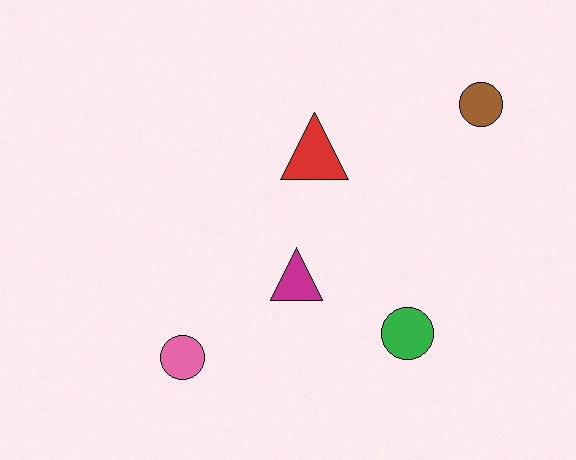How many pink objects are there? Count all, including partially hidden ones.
There is 1 pink object.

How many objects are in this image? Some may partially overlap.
There are 5 objects.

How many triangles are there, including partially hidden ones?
There are 2 triangles.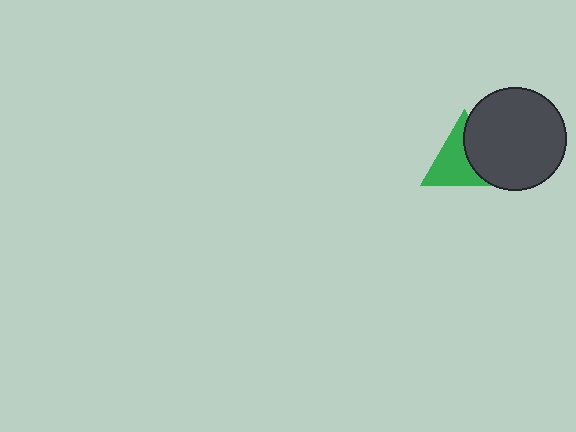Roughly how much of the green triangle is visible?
About half of it is visible (roughly 60%).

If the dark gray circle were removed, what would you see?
You would see the complete green triangle.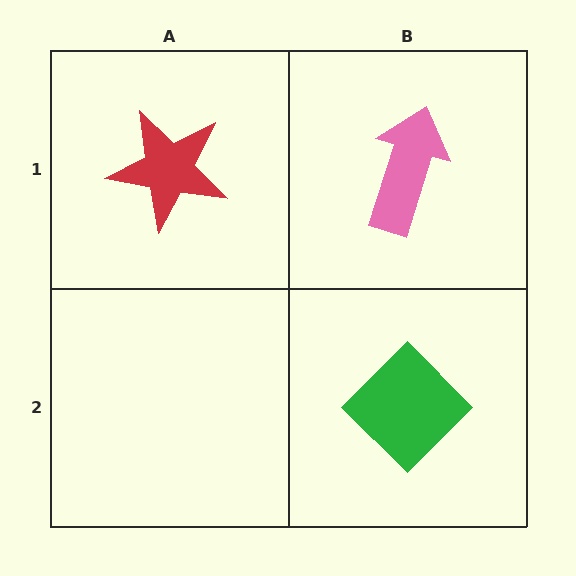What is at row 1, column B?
A pink arrow.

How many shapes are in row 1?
2 shapes.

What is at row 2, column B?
A green diamond.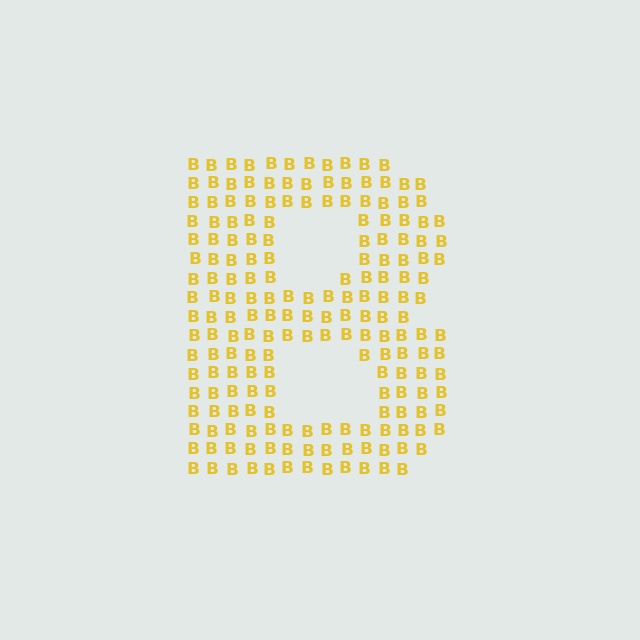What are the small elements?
The small elements are letter B's.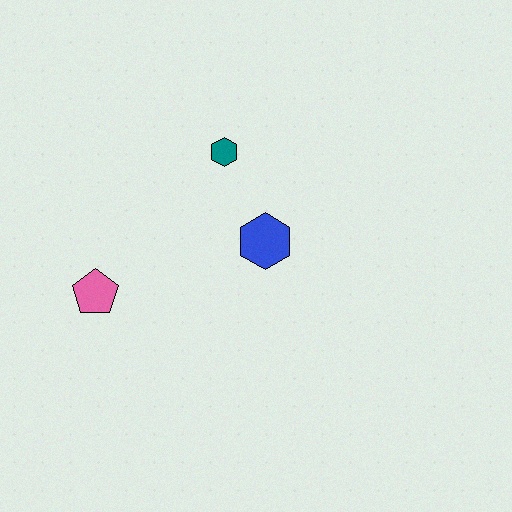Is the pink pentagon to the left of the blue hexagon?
Yes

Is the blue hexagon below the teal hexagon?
Yes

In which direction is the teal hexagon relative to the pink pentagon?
The teal hexagon is above the pink pentagon.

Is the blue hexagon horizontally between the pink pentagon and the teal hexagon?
No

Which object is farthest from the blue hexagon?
The pink pentagon is farthest from the blue hexagon.